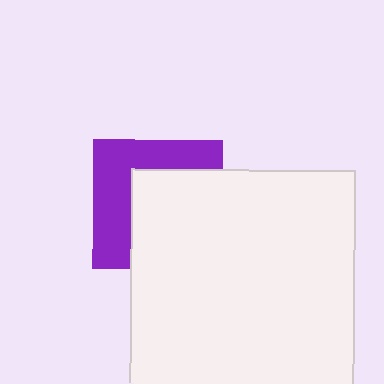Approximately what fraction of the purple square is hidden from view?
Roughly 54% of the purple square is hidden behind the white square.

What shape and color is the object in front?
The object in front is a white square.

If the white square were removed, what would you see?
You would see the complete purple square.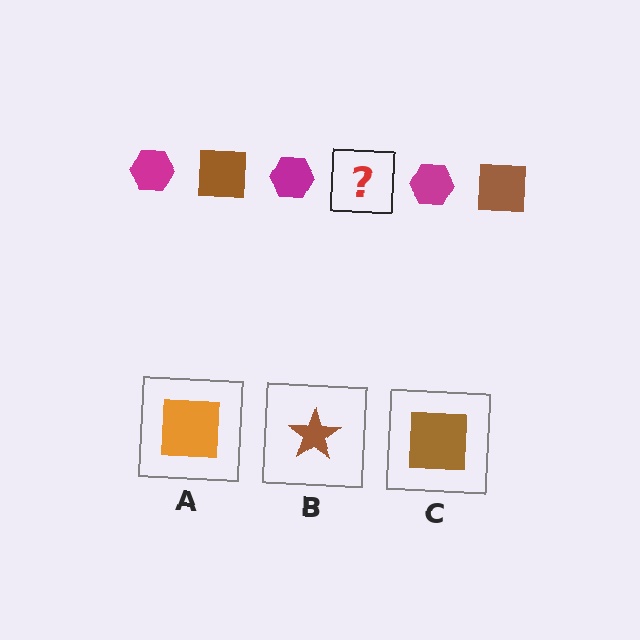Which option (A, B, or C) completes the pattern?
C.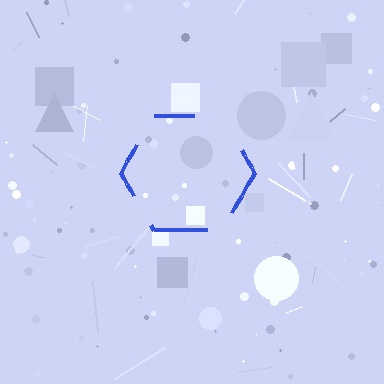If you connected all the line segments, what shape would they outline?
They would outline a hexagon.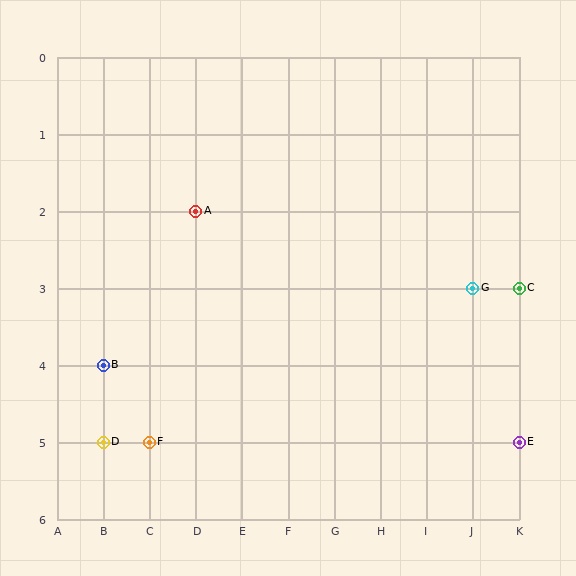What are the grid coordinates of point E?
Point E is at grid coordinates (K, 5).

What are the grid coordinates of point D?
Point D is at grid coordinates (B, 5).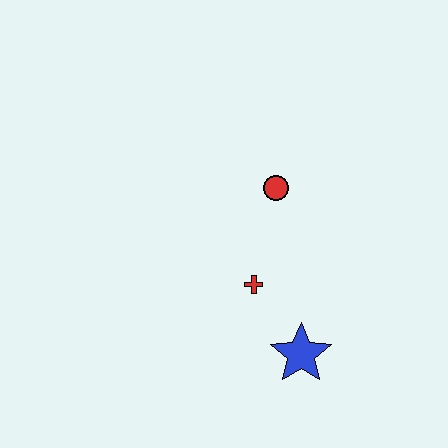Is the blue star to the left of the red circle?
No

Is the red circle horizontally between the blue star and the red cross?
Yes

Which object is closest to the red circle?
The red cross is closest to the red circle.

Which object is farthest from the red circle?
The blue star is farthest from the red circle.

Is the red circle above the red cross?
Yes